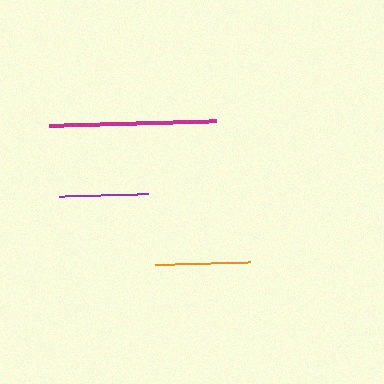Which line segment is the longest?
The magenta line is the longest at approximately 167 pixels.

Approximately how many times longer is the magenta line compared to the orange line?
The magenta line is approximately 1.8 times the length of the orange line.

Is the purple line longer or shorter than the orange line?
The orange line is longer than the purple line.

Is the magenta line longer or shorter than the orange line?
The magenta line is longer than the orange line.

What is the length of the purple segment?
The purple segment is approximately 89 pixels long.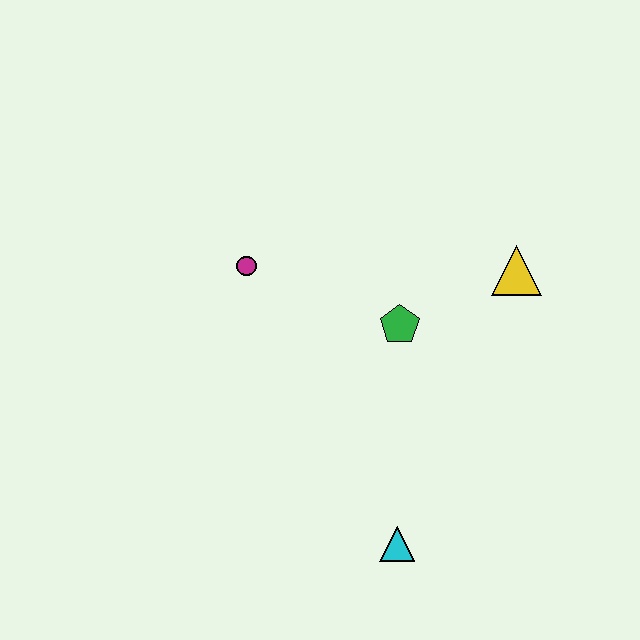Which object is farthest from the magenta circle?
The cyan triangle is farthest from the magenta circle.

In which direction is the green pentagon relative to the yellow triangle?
The green pentagon is to the left of the yellow triangle.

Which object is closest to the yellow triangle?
The green pentagon is closest to the yellow triangle.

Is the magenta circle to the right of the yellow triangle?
No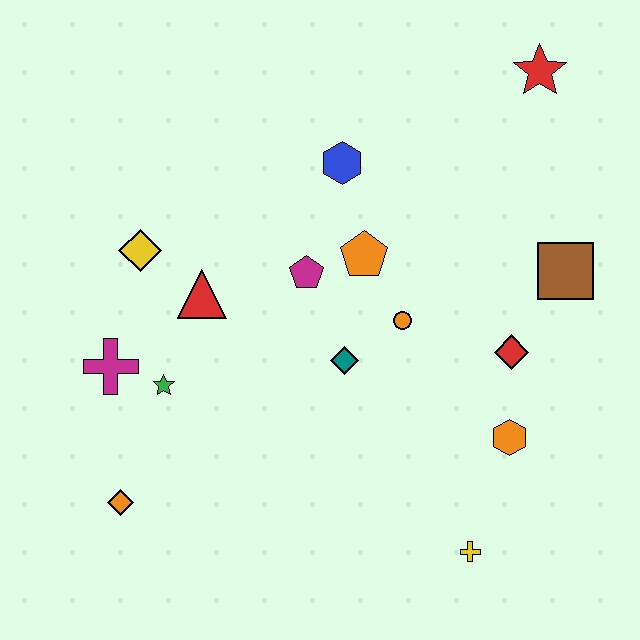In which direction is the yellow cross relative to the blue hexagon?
The yellow cross is below the blue hexagon.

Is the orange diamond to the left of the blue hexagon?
Yes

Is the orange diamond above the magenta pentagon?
No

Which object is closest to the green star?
The magenta cross is closest to the green star.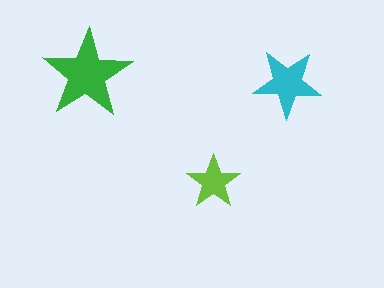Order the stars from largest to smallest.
the green one, the cyan one, the lime one.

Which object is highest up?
The green star is topmost.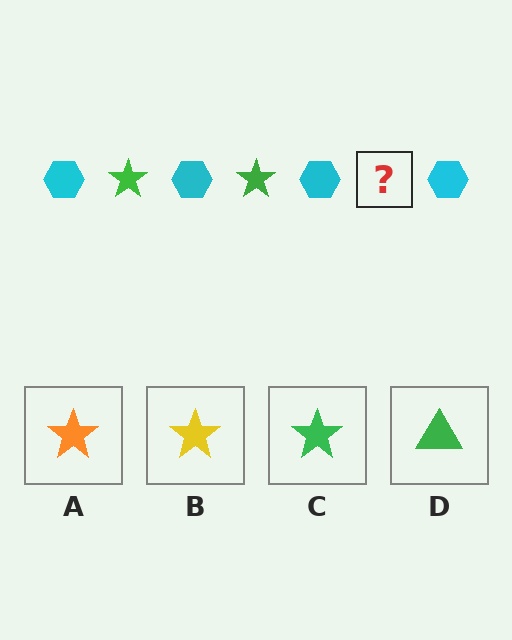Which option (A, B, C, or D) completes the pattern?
C.